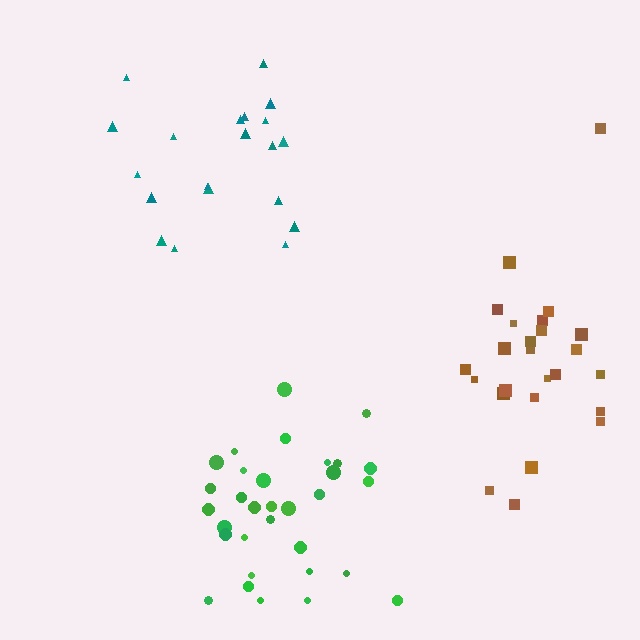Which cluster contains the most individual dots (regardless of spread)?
Green (32).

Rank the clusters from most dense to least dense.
brown, green, teal.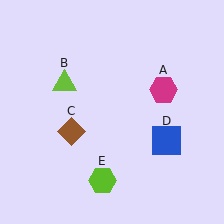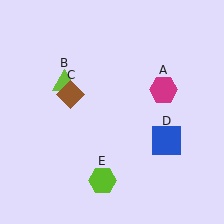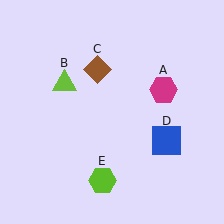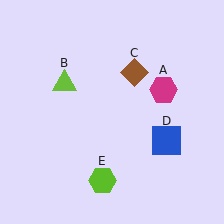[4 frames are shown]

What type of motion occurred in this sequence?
The brown diamond (object C) rotated clockwise around the center of the scene.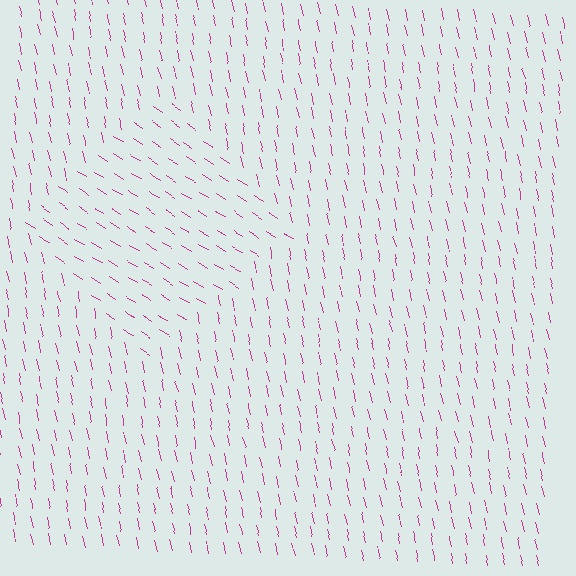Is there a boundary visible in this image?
Yes, there is a texture boundary formed by a change in line orientation.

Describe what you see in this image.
The image is filled with small magenta line segments. A diamond region in the image has lines oriented differently from the surrounding lines, creating a visible texture boundary.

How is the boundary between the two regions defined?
The boundary is defined purely by a change in line orientation (approximately 45 degrees difference). All lines are the same color and thickness.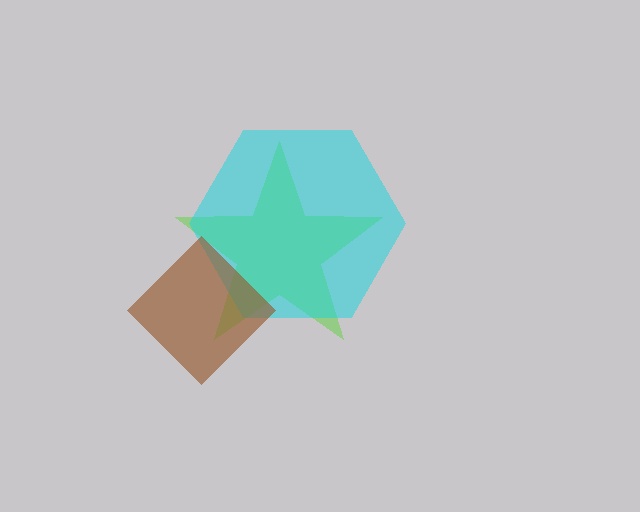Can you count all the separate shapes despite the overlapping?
Yes, there are 3 separate shapes.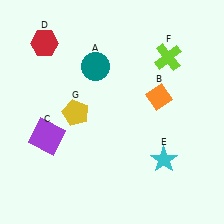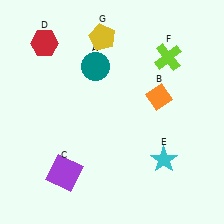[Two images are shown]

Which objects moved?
The objects that moved are: the purple square (C), the yellow pentagon (G).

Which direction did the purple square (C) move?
The purple square (C) moved down.